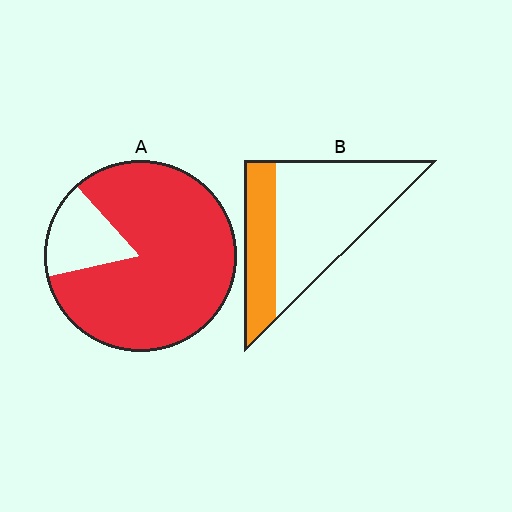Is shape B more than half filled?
No.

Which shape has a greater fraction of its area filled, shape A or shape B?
Shape A.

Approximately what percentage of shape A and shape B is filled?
A is approximately 85% and B is approximately 30%.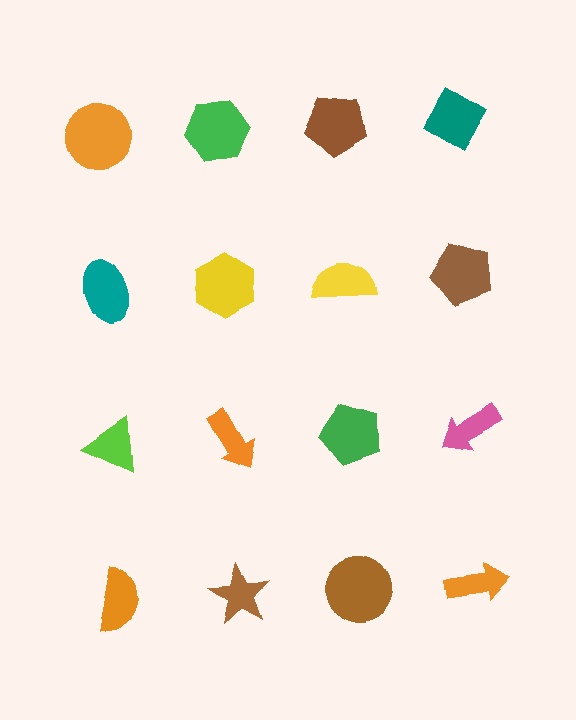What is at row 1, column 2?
A green hexagon.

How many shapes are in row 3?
4 shapes.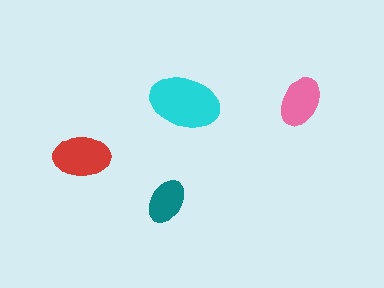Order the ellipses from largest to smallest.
the cyan one, the red one, the pink one, the teal one.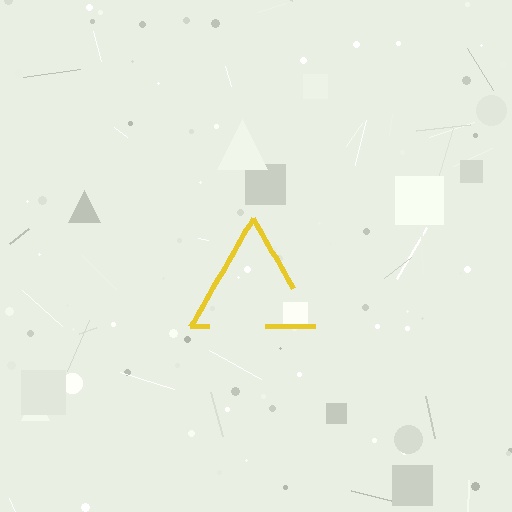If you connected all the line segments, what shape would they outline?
They would outline a triangle.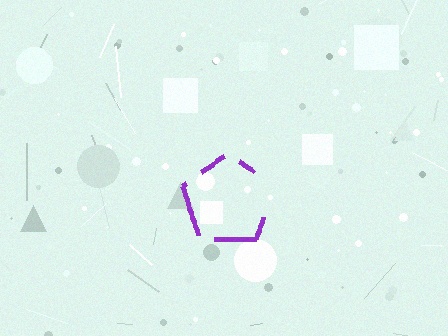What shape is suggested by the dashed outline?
The dashed outline suggests a pentagon.